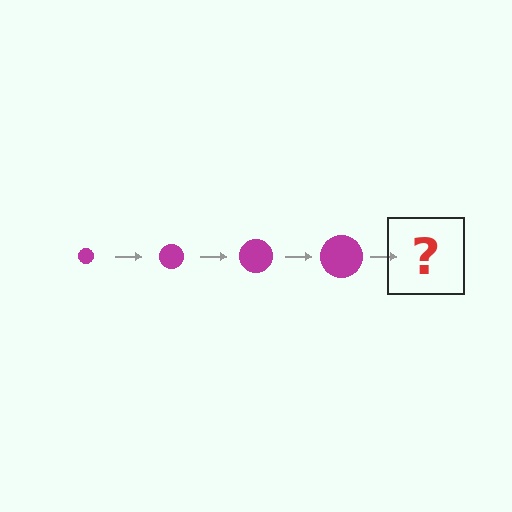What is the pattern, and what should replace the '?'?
The pattern is that the circle gets progressively larger each step. The '?' should be a magenta circle, larger than the previous one.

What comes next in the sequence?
The next element should be a magenta circle, larger than the previous one.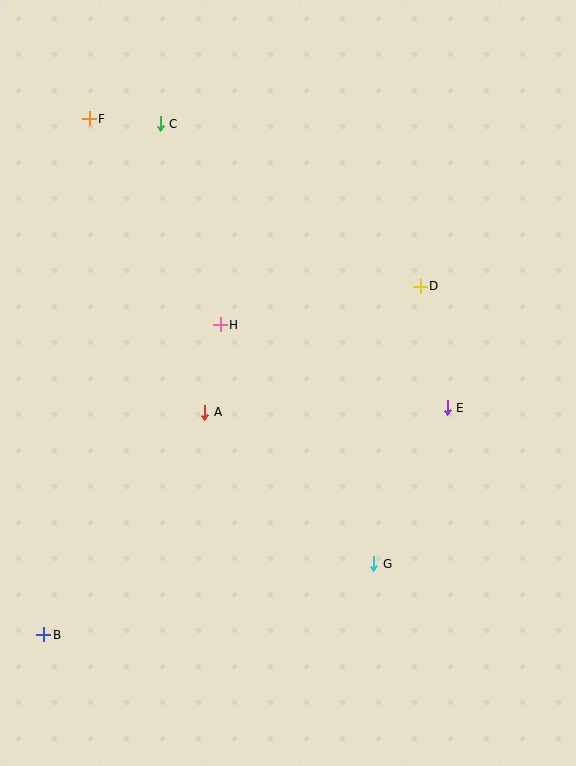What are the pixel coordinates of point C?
Point C is at (160, 124).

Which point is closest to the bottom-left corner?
Point B is closest to the bottom-left corner.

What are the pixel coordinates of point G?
Point G is at (374, 564).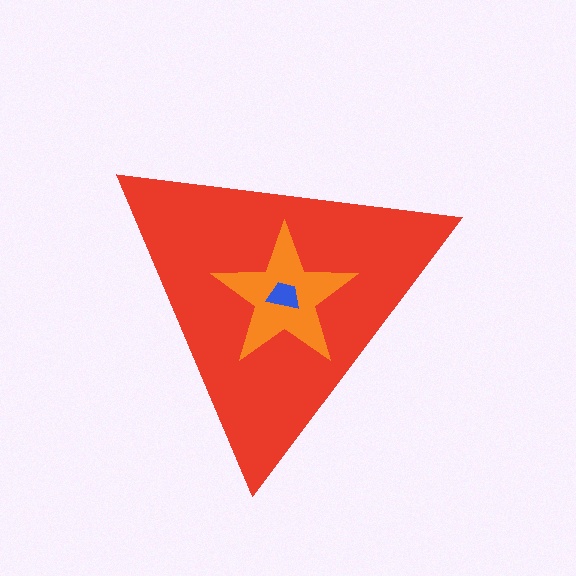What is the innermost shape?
The blue trapezoid.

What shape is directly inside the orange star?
The blue trapezoid.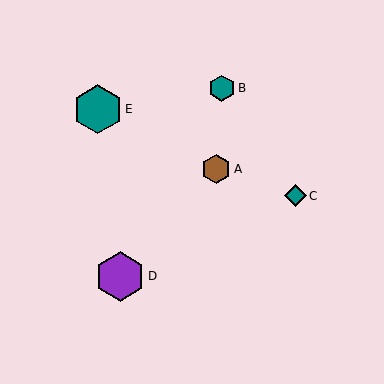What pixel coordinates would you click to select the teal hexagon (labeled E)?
Click at (98, 109) to select the teal hexagon E.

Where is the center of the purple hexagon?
The center of the purple hexagon is at (120, 276).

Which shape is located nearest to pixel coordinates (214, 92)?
The teal hexagon (labeled B) at (222, 88) is nearest to that location.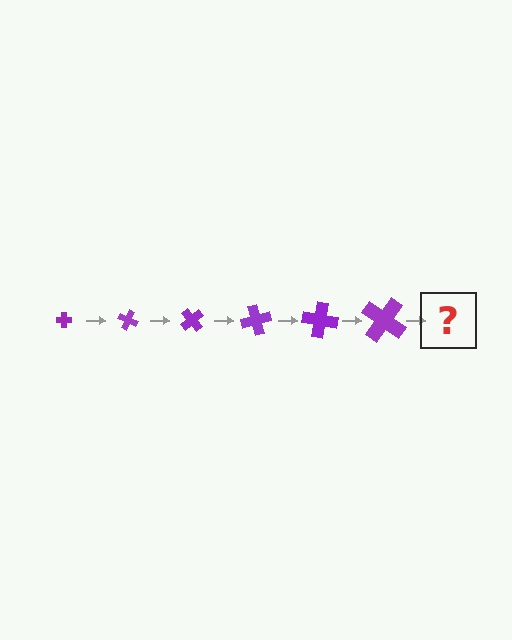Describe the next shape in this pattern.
It should be a cross, larger than the previous one and rotated 150 degrees from the start.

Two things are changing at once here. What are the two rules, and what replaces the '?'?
The two rules are that the cross grows larger each step and it rotates 25 degrees each step. The '?' should be a cross, larger than the previous one and rotated 150 degrees from the start.